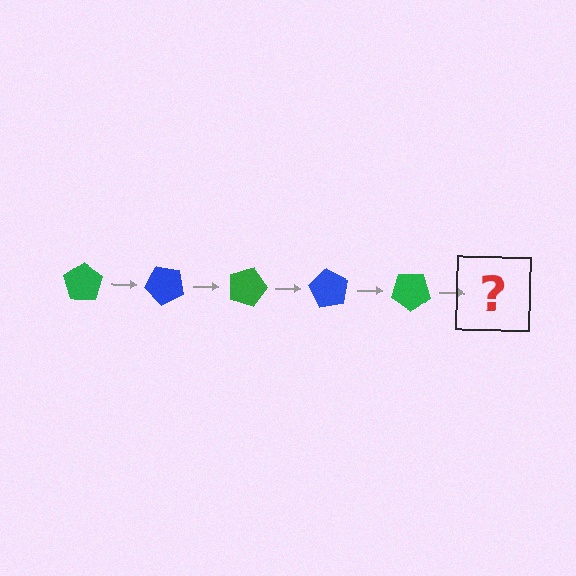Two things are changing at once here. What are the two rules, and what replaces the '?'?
The two rules are that it rotates 45 degrees each step and the color cycles through green and blue. The '?' should be a blue pentagon, rotated 225 degrees from the start.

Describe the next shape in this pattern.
It should be a blue pentagon, rotated 225 degrees from the start.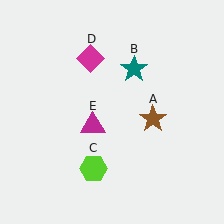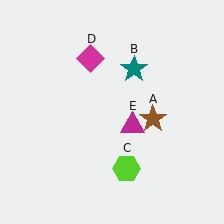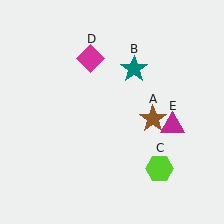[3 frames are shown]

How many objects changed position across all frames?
2 objects changed position: lime hexagon (object C), magenta triangle (object E).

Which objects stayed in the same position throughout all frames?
Brown star (object A) and teal star (object B) and magenta diamond (object D) remained stationary.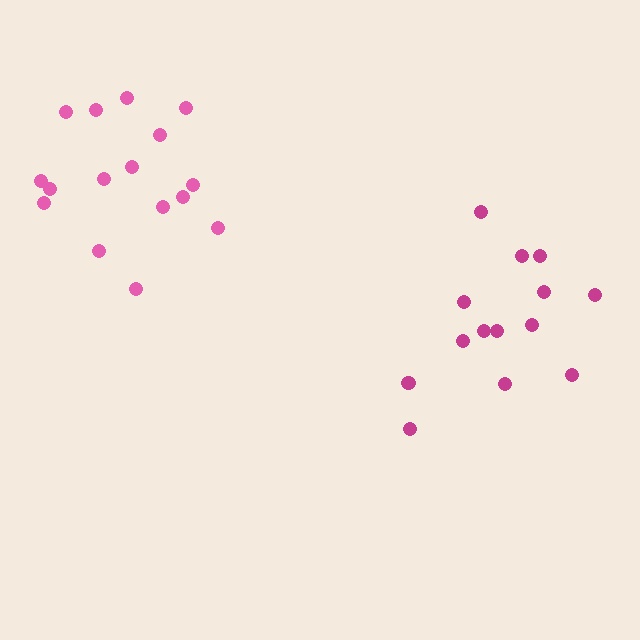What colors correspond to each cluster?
The clusters are colored: pink, magenta.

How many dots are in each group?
Group 1: 16 dots, Group 2: 14 dots (30 total).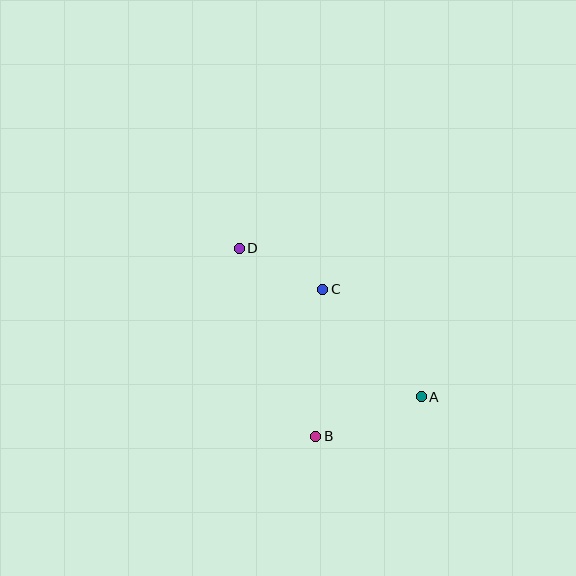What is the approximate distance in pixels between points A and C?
The distance between A and C is approximately 146 pixels.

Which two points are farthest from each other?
Points A and D are farthest from each other.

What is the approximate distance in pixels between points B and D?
The distance between B and D is approximately 203 pixels.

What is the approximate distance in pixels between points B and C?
The distance between B and C is approximately 147 pixels.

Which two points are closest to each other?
Points C and D are closest to each other.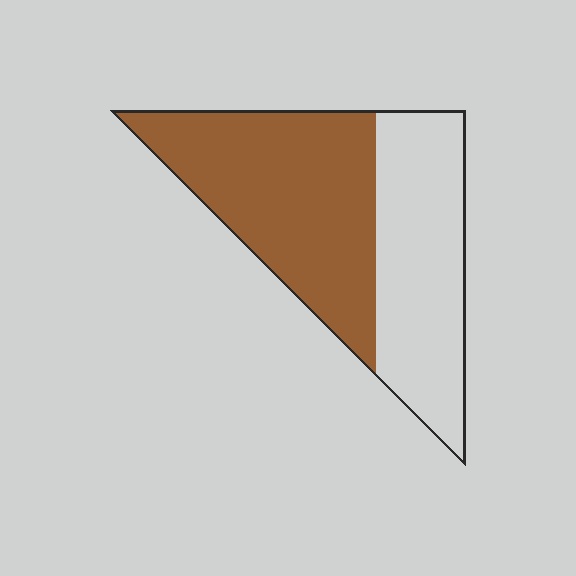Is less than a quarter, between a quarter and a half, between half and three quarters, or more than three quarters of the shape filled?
Between half and three quarters.